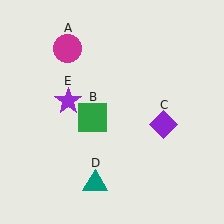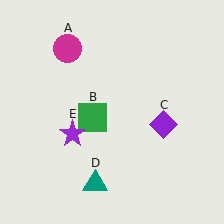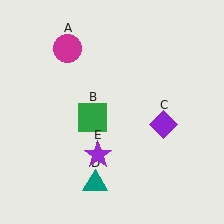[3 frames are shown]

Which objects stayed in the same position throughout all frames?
Magenta circle (object A) and green square (object B) and purple diamond (object C) and teal triangle (object D) remained stationary.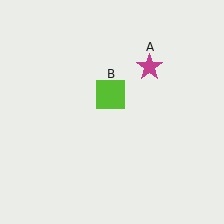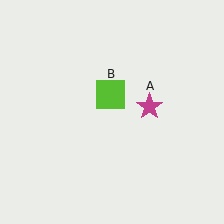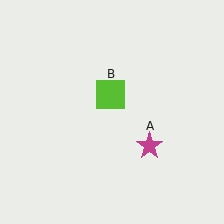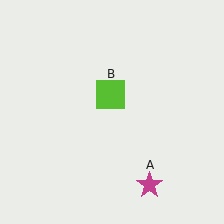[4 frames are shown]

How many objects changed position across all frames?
1 object changed position: magenta star (object A).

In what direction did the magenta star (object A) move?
The magenta star (object A) moved down.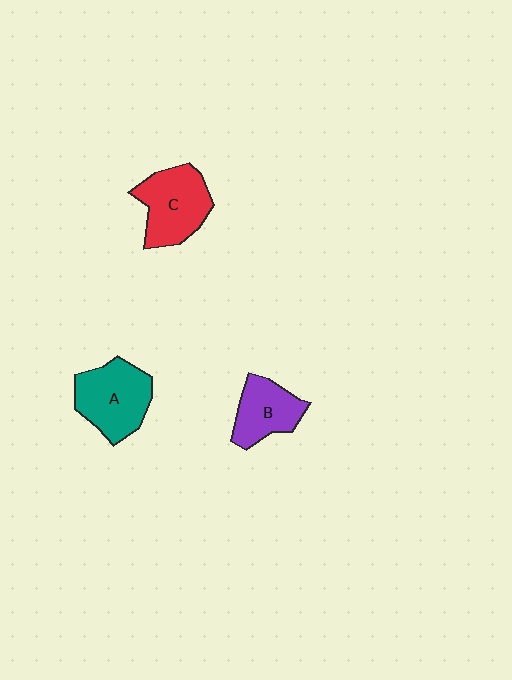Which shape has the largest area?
Shape A (teal).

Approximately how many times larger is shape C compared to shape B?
Approximately 1.3 times.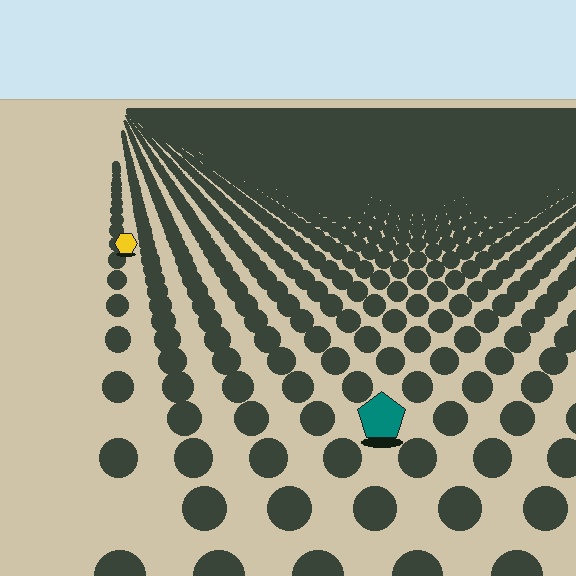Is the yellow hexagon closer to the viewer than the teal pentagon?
No. The teal pentagon is closer — you can tell from the texture gradient: the ground texture is coarser near it.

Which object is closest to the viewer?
The teal pentagon is closest. The texture marks near it are larger and more spread out.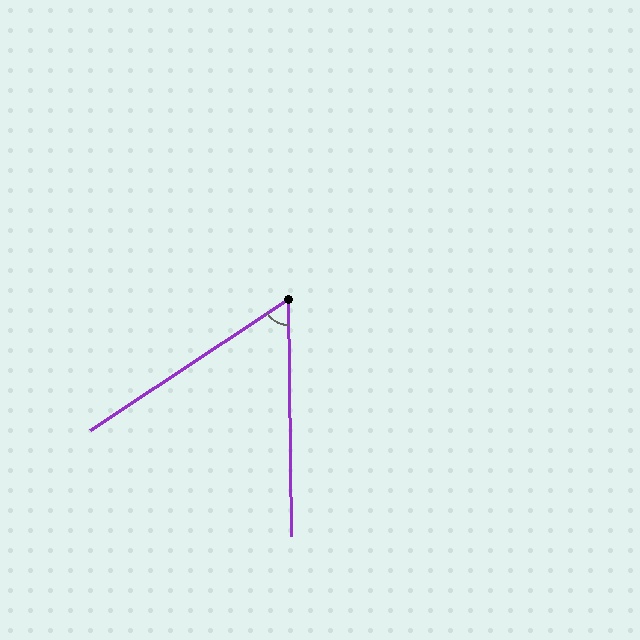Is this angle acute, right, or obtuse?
It is acute.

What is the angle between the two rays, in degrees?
Approximately 57 degrees.